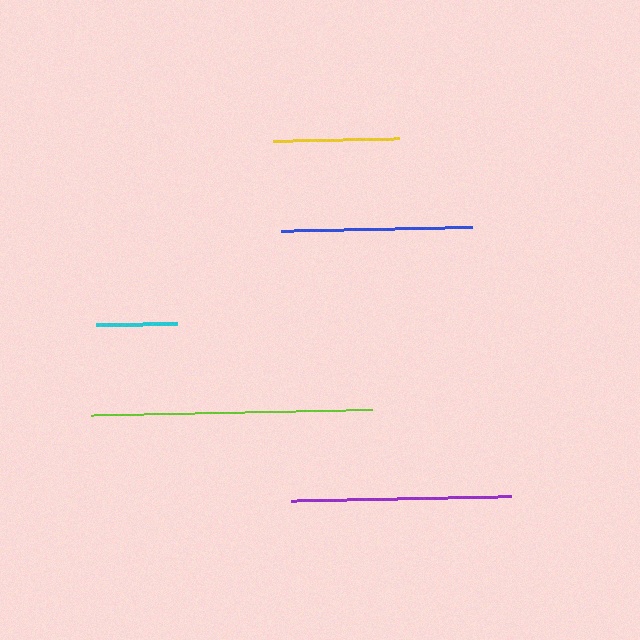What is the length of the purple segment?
The purple segment is approximately 220 pixels long.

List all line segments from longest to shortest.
From longest to shortest: lime, purple, blue, yellow, cyan.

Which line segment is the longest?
The lime line is the longest at approximately 281 pixels.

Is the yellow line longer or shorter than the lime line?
The lime line is longer than the yellow line.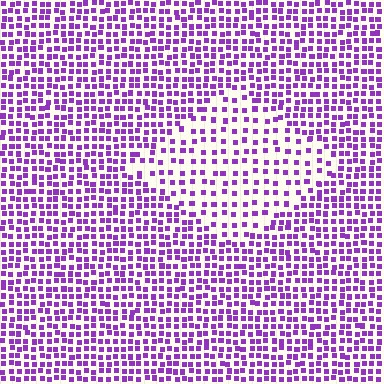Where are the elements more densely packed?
The elements are more densely packed outside the diamond boundary.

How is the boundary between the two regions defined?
The boundary is defined by a change in element density (approximately 1.9x ratio). All elements are the same color, size, and shape.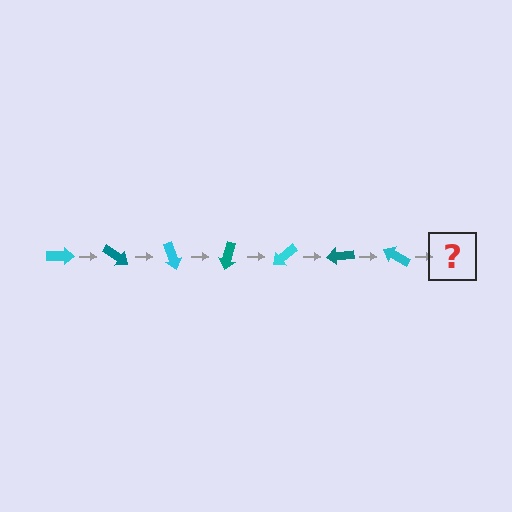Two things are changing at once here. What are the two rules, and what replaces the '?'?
The two rules are that it rotates 35 degrees each step and the color cycles through cyan and teal. The '?' should be a teal arrow, rotated 245 degrees from the start.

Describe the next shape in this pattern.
It should be a teal arrow, rotated 245 degrees from the start.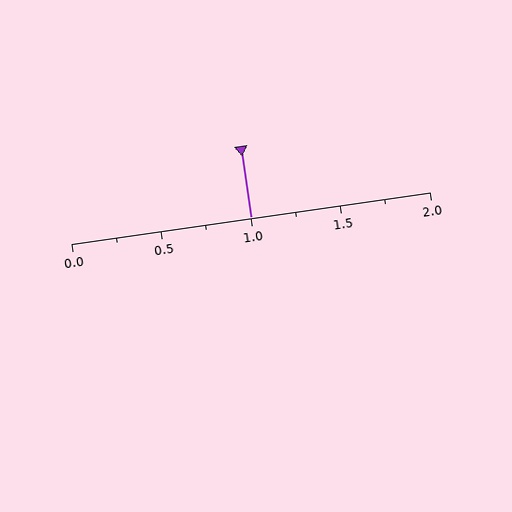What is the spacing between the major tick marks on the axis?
The major ticks are spaced 0.5 apart.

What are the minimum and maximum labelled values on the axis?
The axis runs from 0.0 to 2.0.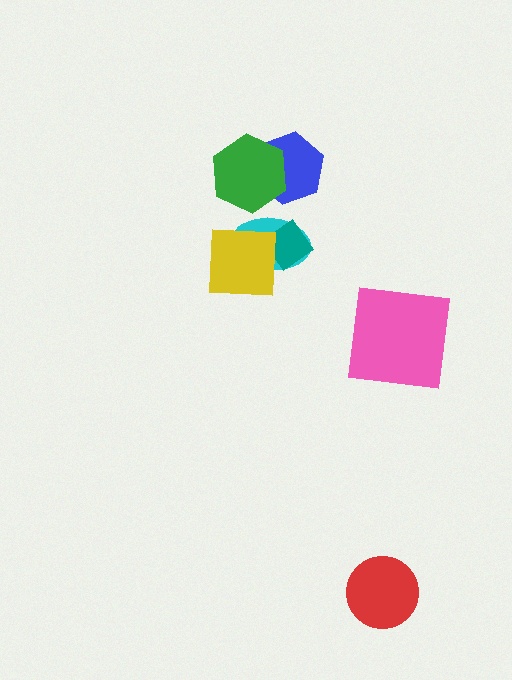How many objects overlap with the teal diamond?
2 objects overlap with the teal diamond.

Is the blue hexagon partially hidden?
Yes, it is partially covered by another shape.